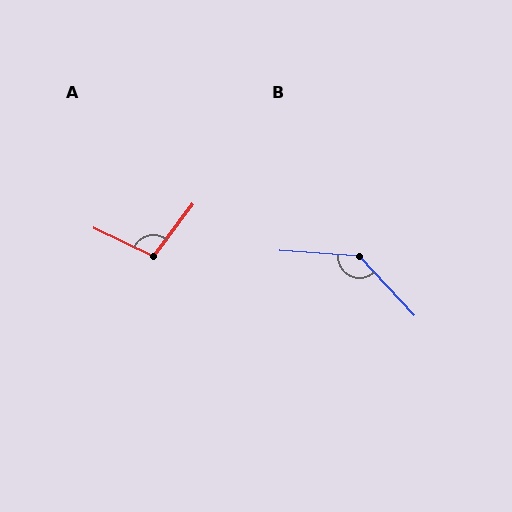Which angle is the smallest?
A, at approximately 101 degrees.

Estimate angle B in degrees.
Approximately 137 degrees.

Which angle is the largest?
B, at approximately 137 degrees.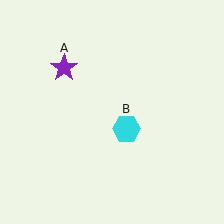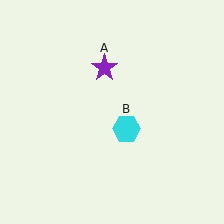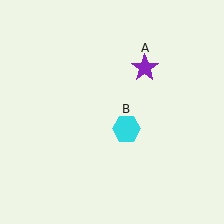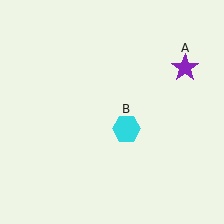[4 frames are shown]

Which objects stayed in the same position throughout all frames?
Cyan hexagon (object B) remained stationary.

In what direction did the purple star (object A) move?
The purple star (object A) moved right.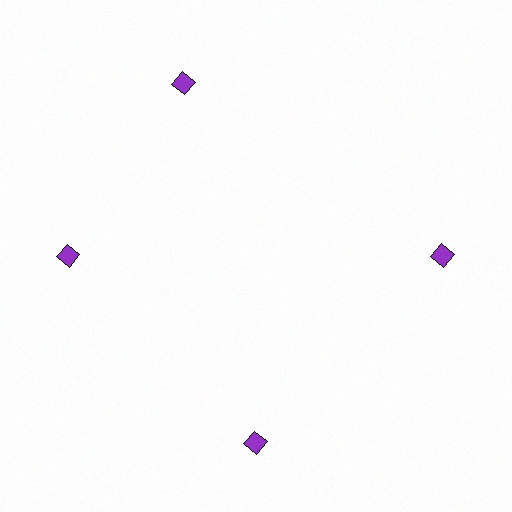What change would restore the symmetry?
The symmetry would be restored by rotating it back into even spacing with its neighbors so that all 4 diamonds sit at equal angles and equal distance from the center.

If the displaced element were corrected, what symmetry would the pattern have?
It would have 4-fold rotational symmetry — the pattern would map onto itself every 90 degrees.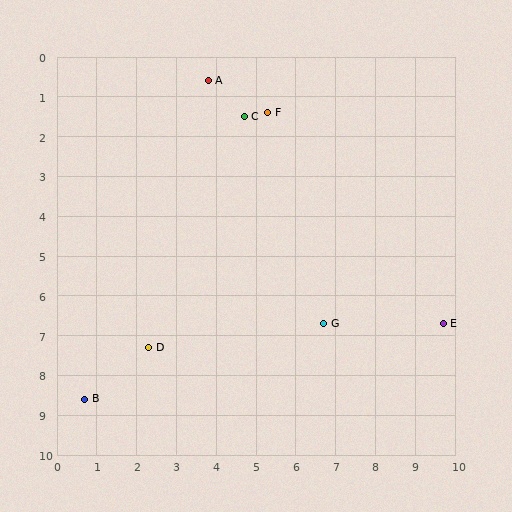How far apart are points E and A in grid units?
Points E and A are about 8.5 grid units apart.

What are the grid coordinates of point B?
Point B is at approximately (0.7, 8.6).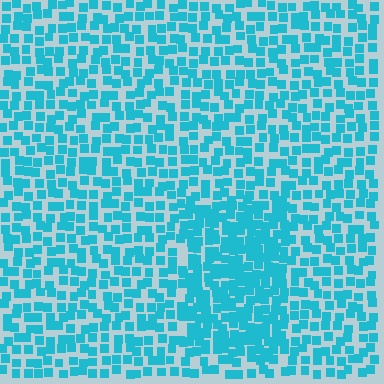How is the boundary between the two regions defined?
The boundary is defined by a change in element density (approximately 1.7x ratio). All elements are the same color, size, and shape.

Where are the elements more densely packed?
The elements are more densely packed inside the rectangle boundary.